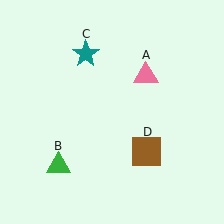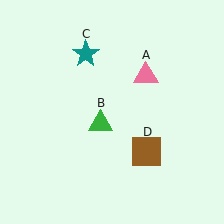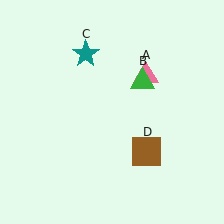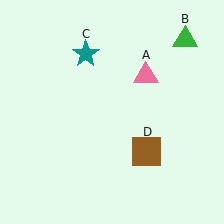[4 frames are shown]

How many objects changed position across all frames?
1 object changed position: green triangle (object B).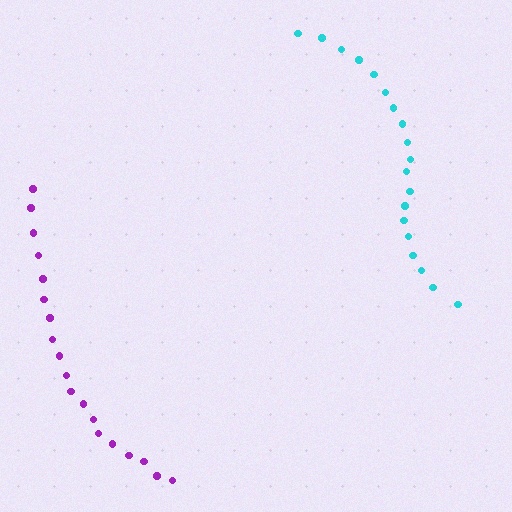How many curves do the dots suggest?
There are 2 distinct paths.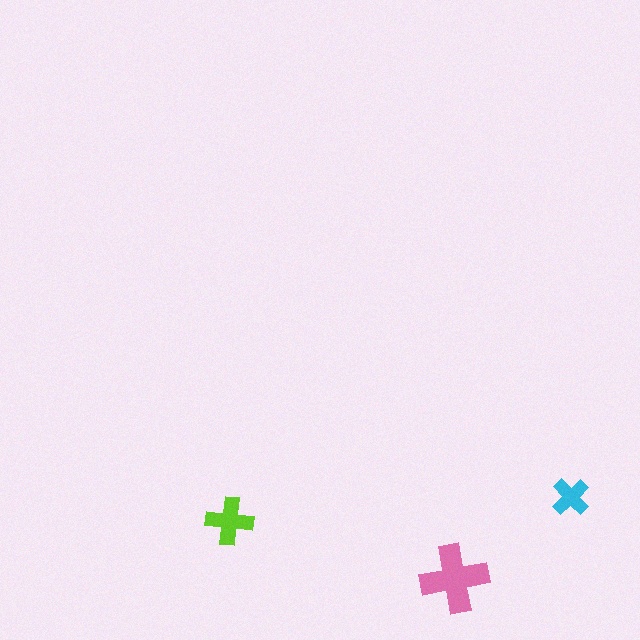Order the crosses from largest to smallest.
the pink one, the lime one, the cyan one.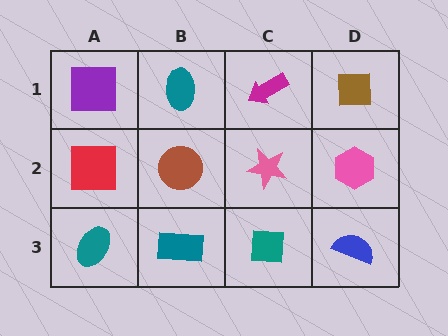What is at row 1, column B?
A teal ellipse.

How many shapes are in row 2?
4 shapes.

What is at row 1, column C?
A magenta arrow.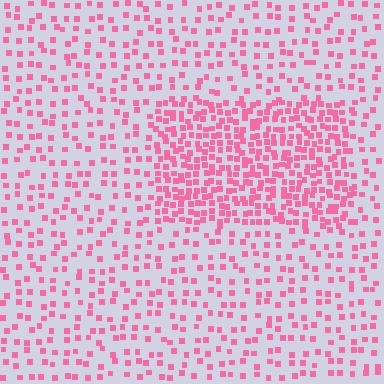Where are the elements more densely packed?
The elements are more densely packed inside the rectangle boundary.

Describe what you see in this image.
The image contains small pink elements arranged at two different densities. A rectangle-shaped region is visible where the elements are more densely packed than the surrounding area.